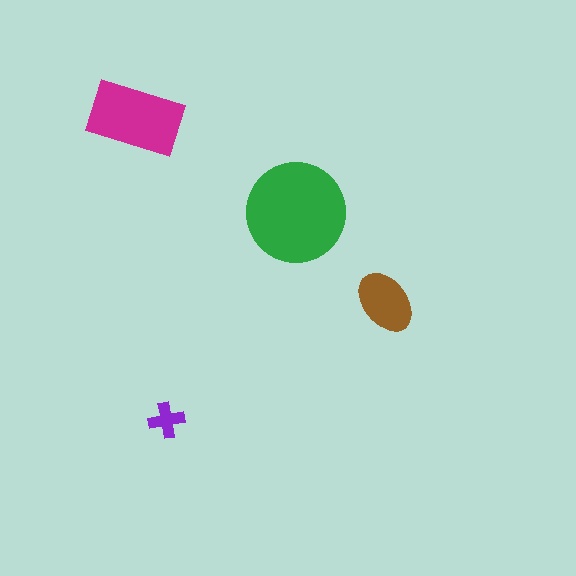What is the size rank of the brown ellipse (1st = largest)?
3rd.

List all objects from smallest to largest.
The purple cross, the brown ellipse, the magenta rectangle, the green circle.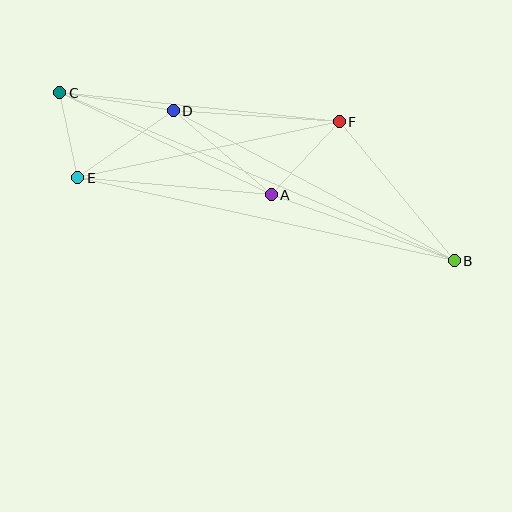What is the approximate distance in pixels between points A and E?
The distance between A and E is approximately 194 pixels.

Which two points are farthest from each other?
Points B and C are farthest from each other.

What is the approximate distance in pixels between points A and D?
The distance between A and D is approximately 129 pixels.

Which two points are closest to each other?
Points C and E are closest to each other.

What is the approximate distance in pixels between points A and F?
The distance between A and F is approximately 100 pixels.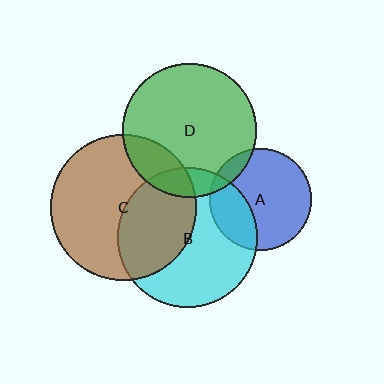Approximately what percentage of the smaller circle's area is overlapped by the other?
Approximately 10%.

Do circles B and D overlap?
Yes.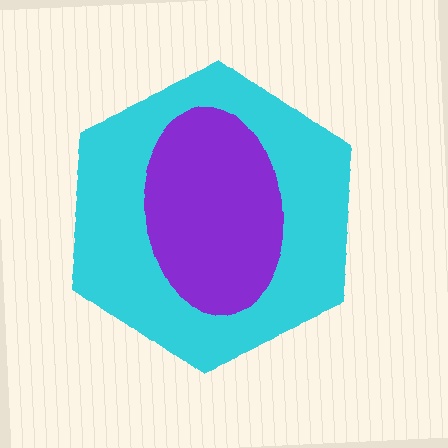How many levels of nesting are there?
2.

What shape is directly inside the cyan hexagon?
The purple ellipse.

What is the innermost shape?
The purple ellipse.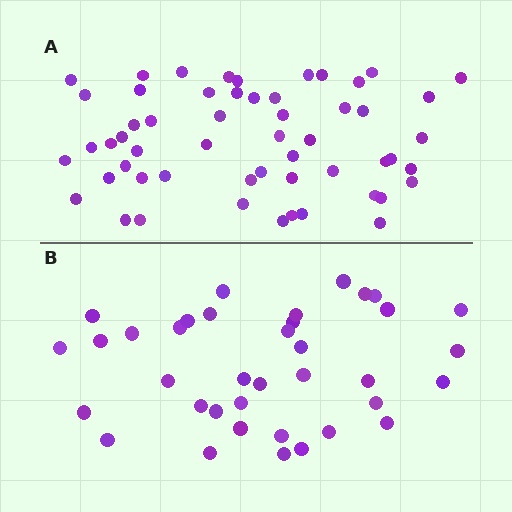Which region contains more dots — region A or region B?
Region A (the top region) has more dots.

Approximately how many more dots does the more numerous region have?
Region A has approximately 20 more dots than region B.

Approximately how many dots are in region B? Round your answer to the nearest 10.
About 40 dots. (The exact count is 37, which rounds to 40.)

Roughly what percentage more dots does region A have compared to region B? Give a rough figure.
About 50% more.